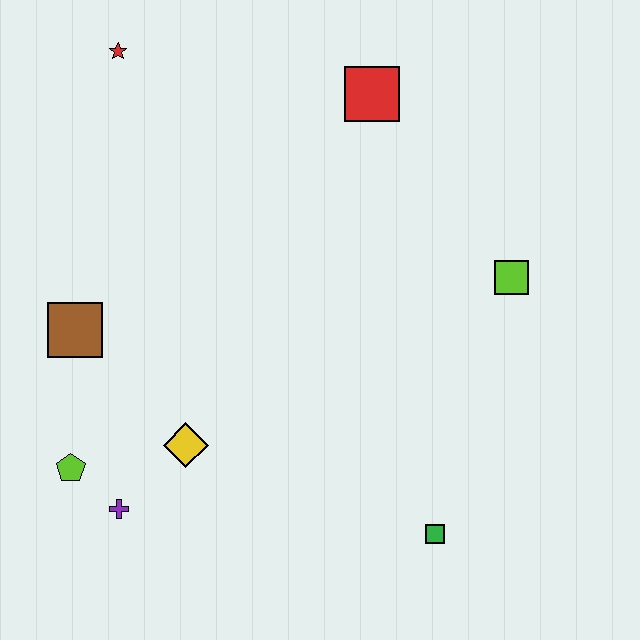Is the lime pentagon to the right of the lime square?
No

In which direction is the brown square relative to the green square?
The brown square is to the left of the green square.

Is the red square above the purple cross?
Yes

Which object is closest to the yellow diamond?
The purple cross is closest to the yellow diamond.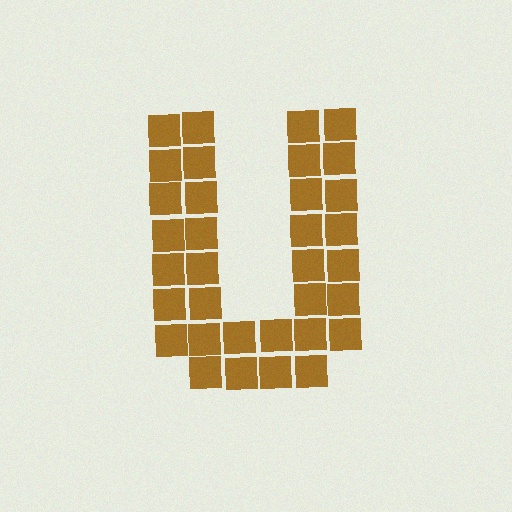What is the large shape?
The large shape is the letter U.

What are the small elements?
The small elements are squares.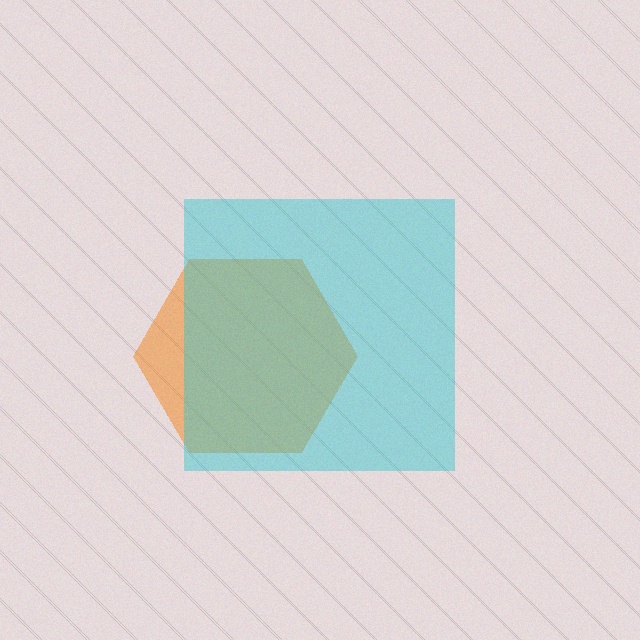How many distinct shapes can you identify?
There are 2 distinct shapes: an orange hexagon, a cyan square.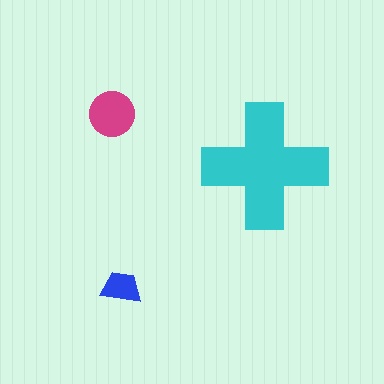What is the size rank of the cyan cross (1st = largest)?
1st.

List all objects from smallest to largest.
The blue trapezoid, the magenta circle, the cyan cross.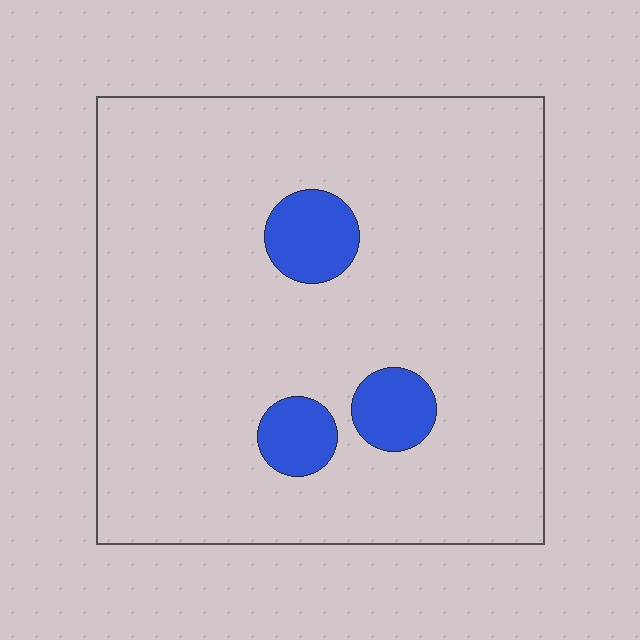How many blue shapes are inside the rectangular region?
3.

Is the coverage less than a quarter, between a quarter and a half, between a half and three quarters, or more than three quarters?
Less than a quarter.